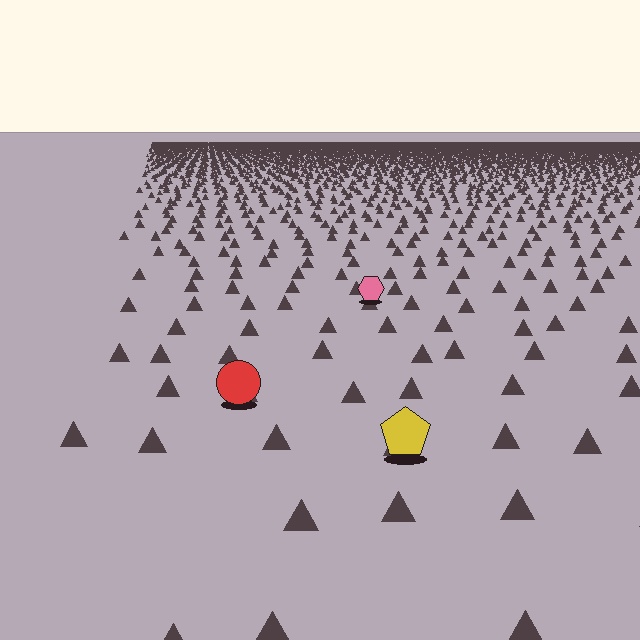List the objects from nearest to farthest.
From nearest to farthest: the yellow pentagon, the red circle, the pink hexagon.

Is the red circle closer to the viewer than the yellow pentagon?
No. The yellow pentagon is closer — you can tell from the texture gradient: the ground texture is coarser near it.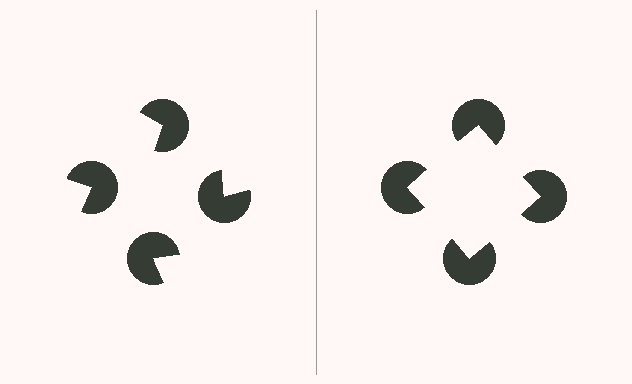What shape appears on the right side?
An illusory square.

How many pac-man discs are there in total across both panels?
8 — 4 on each side.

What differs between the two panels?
The pac-man discs are positioned identically on both sides; only the wedge orientations differ. On the right they align to a square; on the left they are misaligned.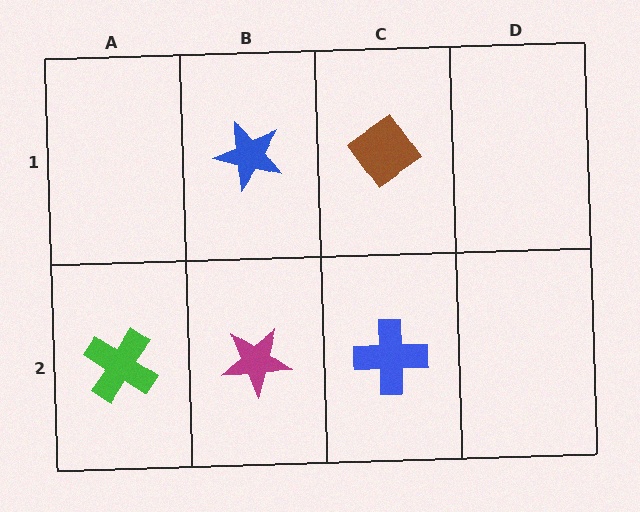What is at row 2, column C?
A blue cross.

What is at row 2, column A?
A green cross.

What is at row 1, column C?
A brown diamond.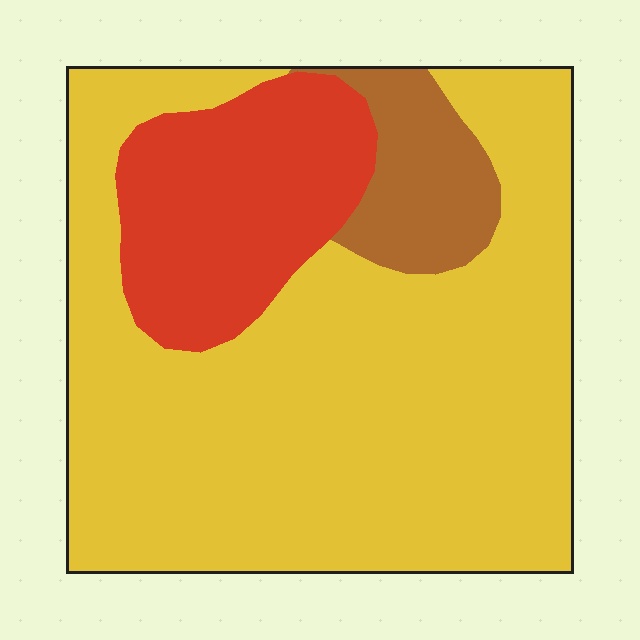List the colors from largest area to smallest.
From largest to smallest: yellow, red, brown.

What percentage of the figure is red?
Red covers around 20% of the figure.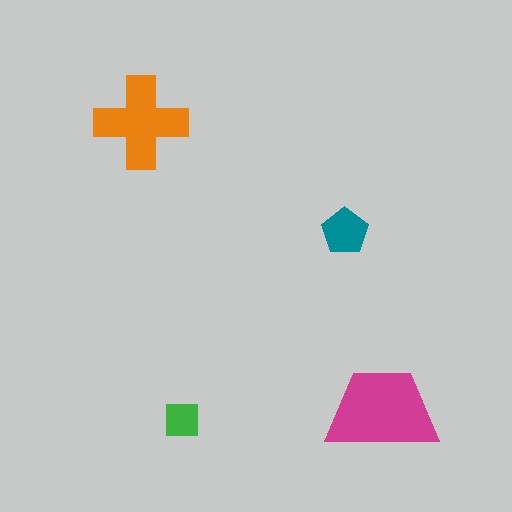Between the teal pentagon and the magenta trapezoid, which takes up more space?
The magenta trapezoid.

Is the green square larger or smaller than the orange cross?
Smaller.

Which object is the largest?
The magenta trapezoid.